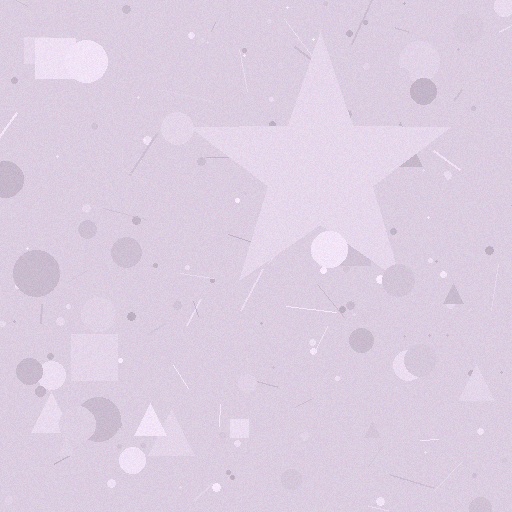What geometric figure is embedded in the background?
A star is embedded in the background.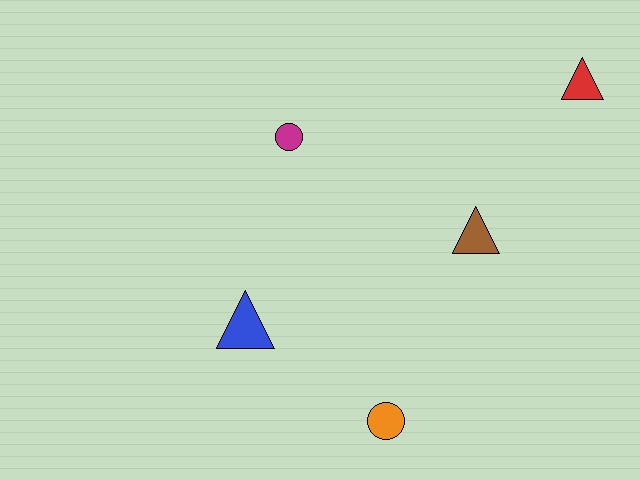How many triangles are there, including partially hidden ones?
There are 3 triangles.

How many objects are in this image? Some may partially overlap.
There are 5 objects.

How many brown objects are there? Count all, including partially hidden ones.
There is 1 brown object.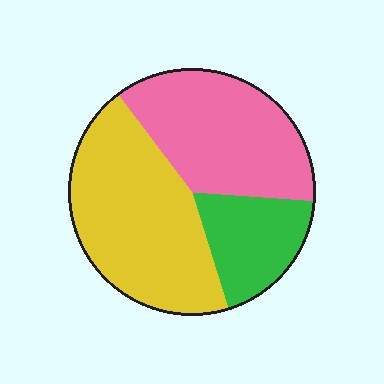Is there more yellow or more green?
Yellow.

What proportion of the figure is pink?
Pink takes up about three eighths (3/8) of the figure.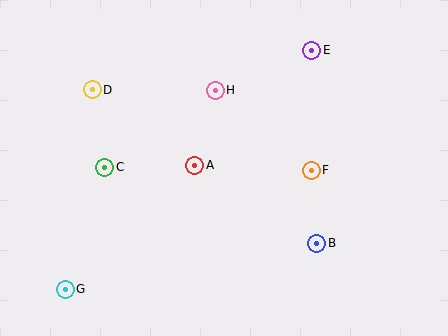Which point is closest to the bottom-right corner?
Point B is closest to the bottom-right corner.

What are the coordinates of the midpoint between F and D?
The midpoint between F and D is at (202, 130).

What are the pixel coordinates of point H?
Point H is at (215, 90).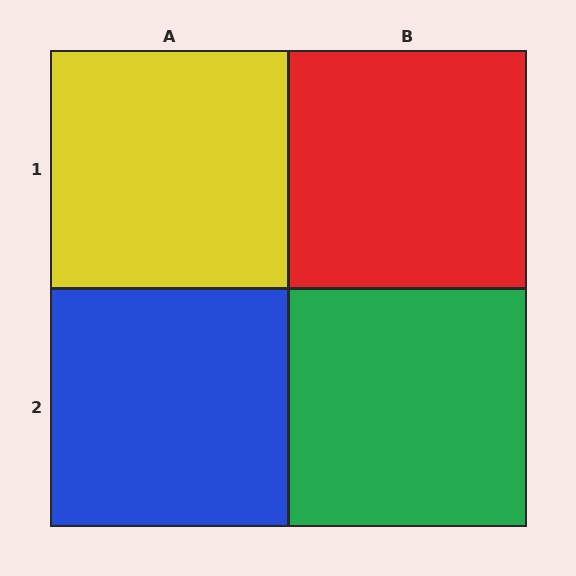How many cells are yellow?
1 cell is yellow.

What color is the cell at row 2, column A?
Blue.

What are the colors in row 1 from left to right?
Yellow, red.